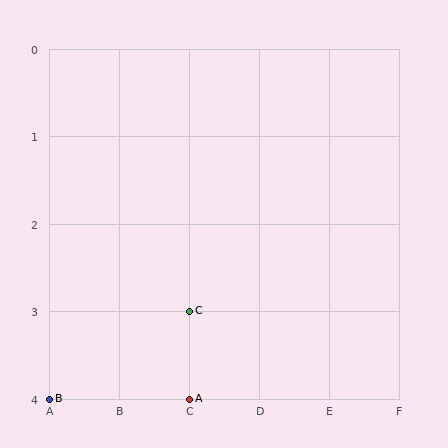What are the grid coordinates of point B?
Point B is at grid coordinates (A, 4).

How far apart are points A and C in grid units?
Points A and C are 1 row apart.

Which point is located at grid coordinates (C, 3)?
Point C is at (C, 3).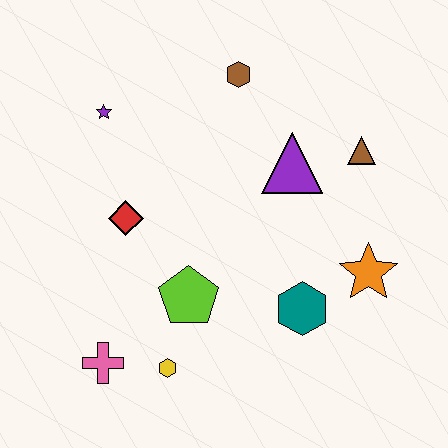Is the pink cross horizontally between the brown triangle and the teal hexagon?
No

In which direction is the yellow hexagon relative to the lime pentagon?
The yellow hexagon is below the lime pentagon.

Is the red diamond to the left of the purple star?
No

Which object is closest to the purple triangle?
The brown triangle is closest to the purple triangle.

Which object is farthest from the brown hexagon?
The pink cross is farthest from the brown hexagon.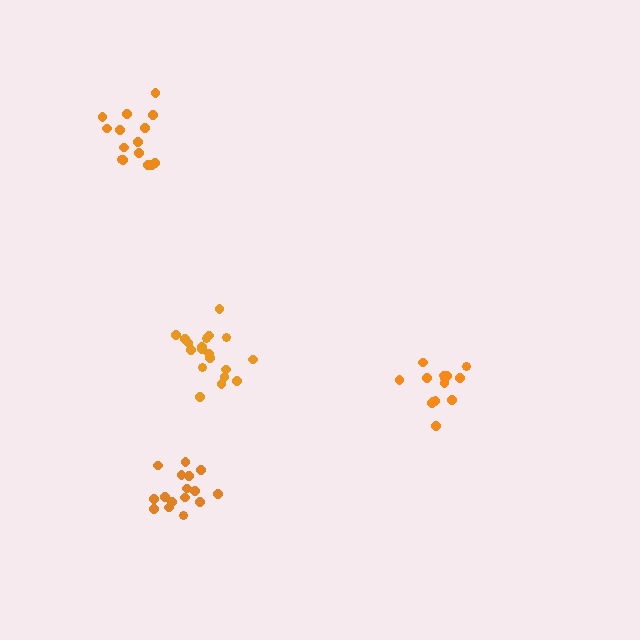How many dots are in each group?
Group 1: 15 dots, Group 2: 14 dots, Group 3: 19 dots, Group 4: 16 dots (64 total).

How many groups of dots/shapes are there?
There are 4 groups.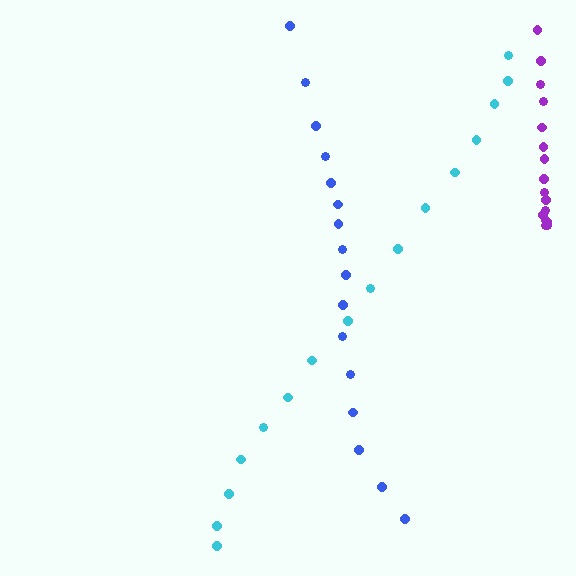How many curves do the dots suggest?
There are 3 distinct paths.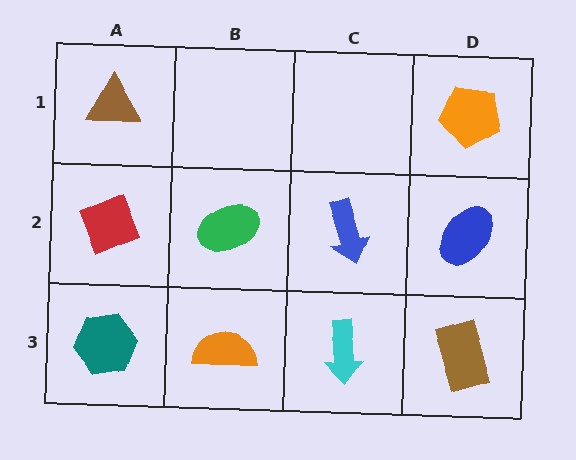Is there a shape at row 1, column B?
No, that cell is empty.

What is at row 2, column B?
A green ellipse.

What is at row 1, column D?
An orange pentagon.